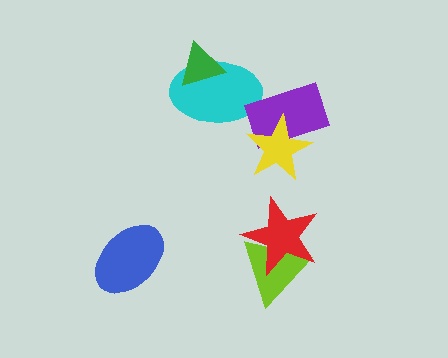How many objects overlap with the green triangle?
1 object overlaps with the green triangle.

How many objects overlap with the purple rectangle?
2 objects overlap with the purple rectangle.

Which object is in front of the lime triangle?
The red star is in front of the lime triangle.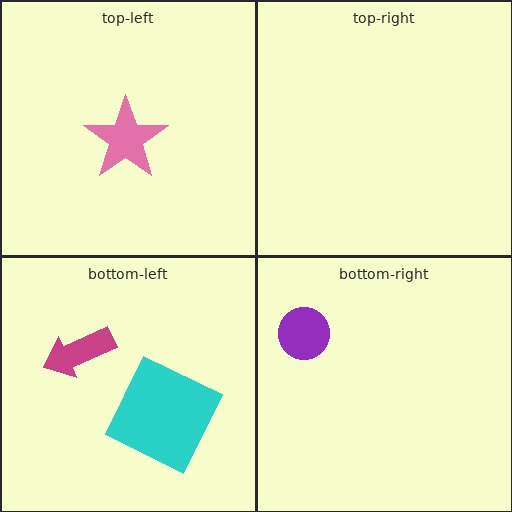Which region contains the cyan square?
The bottom-left region.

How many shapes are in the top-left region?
1.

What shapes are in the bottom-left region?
The cyan square, the magenta arrow.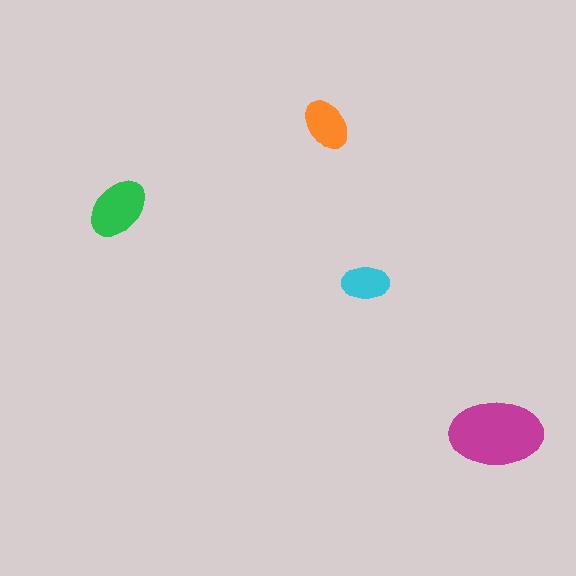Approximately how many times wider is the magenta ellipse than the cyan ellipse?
About 2 times wider.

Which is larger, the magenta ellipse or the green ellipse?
The magenta one.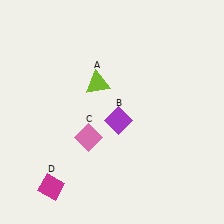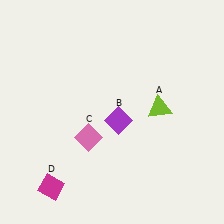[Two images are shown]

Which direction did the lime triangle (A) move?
The lime triangle (A) moved right.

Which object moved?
The lime triangle (A) moved right.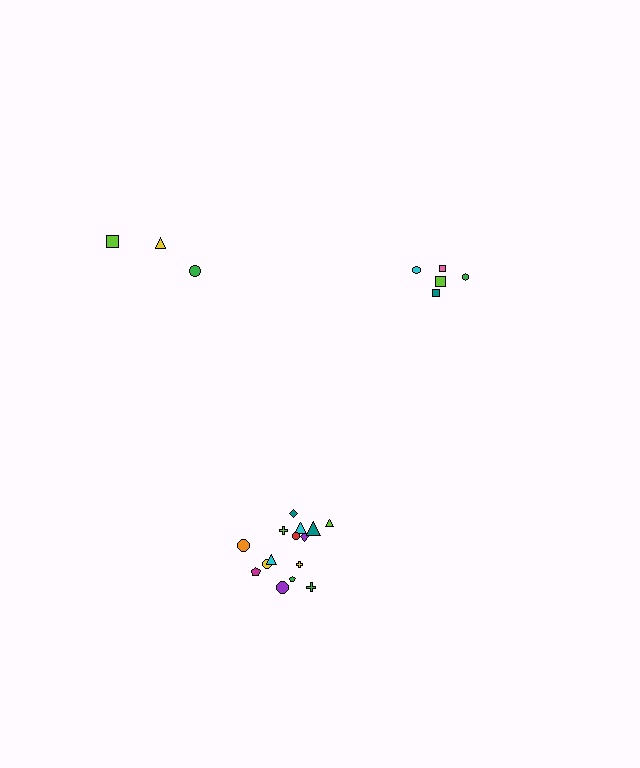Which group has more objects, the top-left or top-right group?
The top-right group.